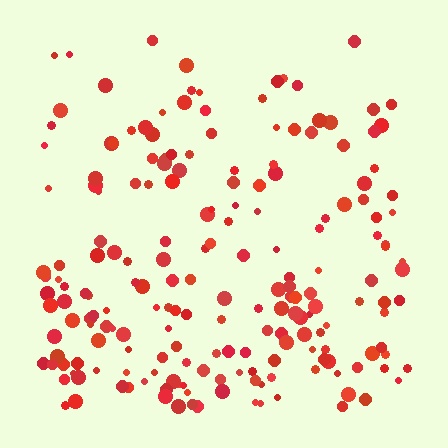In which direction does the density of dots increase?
From top to bottom, with the bottom side densest.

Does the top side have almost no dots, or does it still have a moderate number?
Still a moderate number, just noticeably fewer than the bottom.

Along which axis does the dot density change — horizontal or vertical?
Vertical.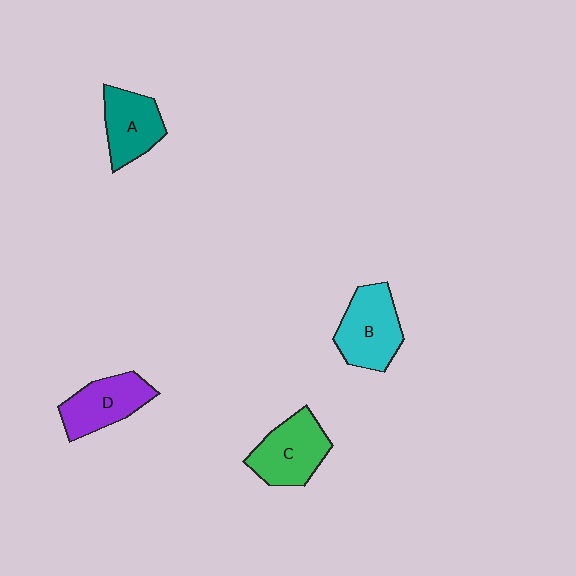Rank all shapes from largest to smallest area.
From largest to smallest: B (cyan), C (green), D (purple), A (teal).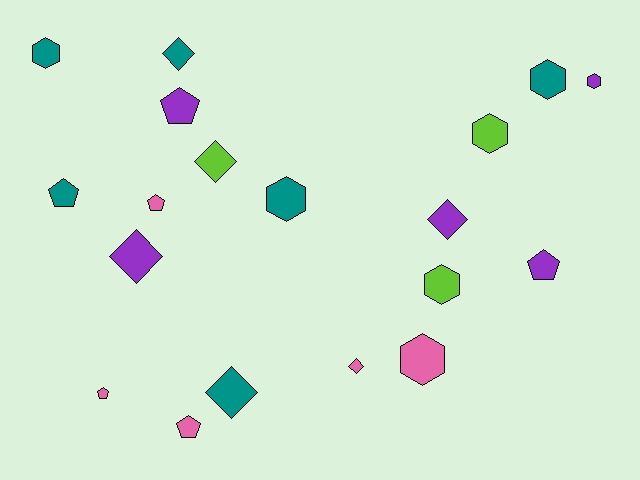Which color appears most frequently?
Teal, with 6 objects.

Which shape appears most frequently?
Hexagon, with 7 objects.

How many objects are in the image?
There are 19 objects.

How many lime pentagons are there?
There are no lime pentagons.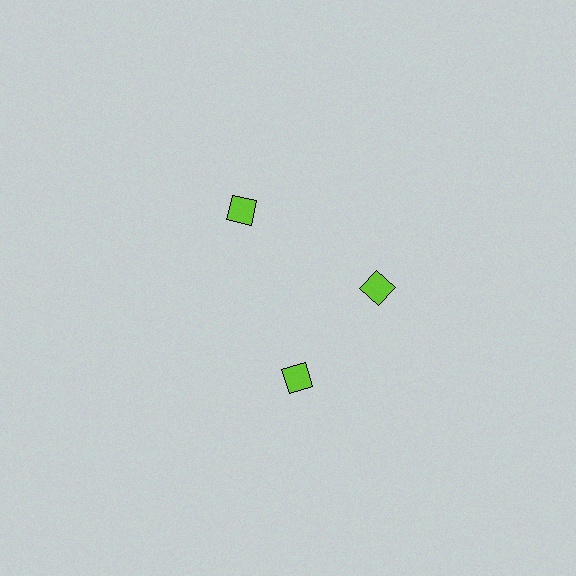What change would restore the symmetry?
The symmetry would be restored by rotating it back into even spacing with its neighbors so that all 3 diamonds sit at equal angles and equal distance from the center.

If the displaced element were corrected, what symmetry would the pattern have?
It would have 3-fold rotational symmetry — the pattern would map onto itself every 120 degrees.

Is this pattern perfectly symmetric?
No. The 3 lime diamonds are arranged in a ring, but one element near the 7 o'clock position is rotated out of alignment along the ring, breaking the 3-fold rotational symmetry.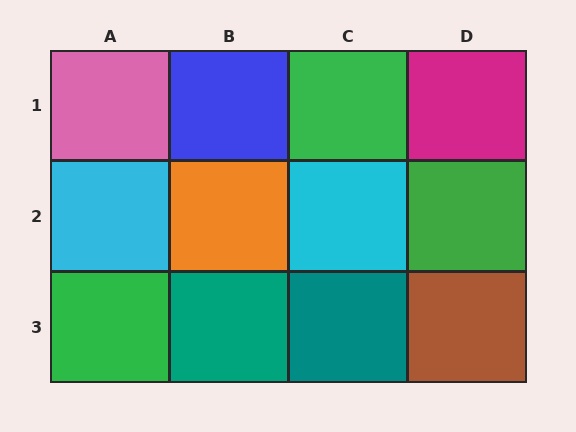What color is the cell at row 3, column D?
Brown.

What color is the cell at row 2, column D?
Green.